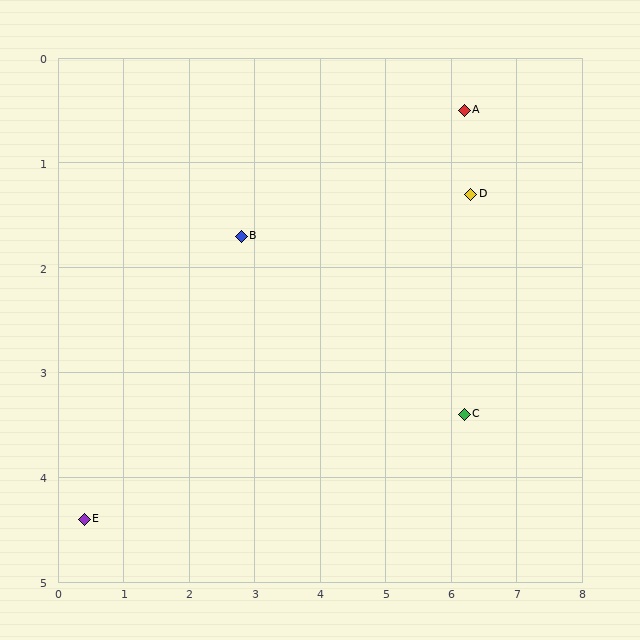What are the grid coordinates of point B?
Point B is at approximately (2.8, 1.7).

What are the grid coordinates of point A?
Point A is at approximately (6.2, 0.5).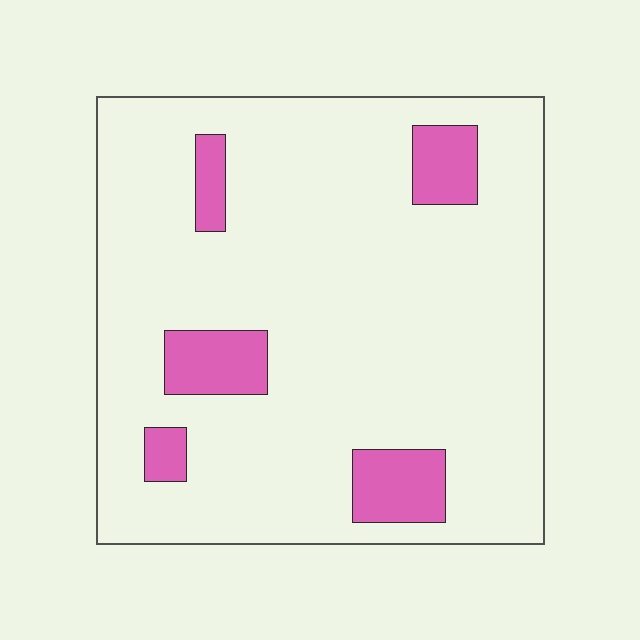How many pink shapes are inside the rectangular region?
5.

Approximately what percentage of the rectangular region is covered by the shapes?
Approximately 10%.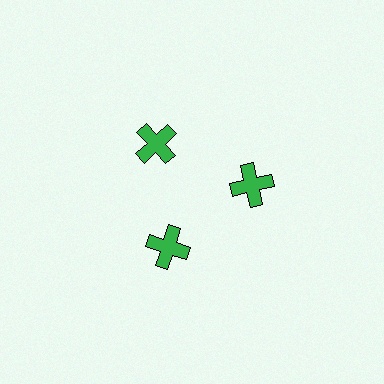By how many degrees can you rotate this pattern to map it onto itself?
The pattern maps onto itself every 120 degrees of rotation.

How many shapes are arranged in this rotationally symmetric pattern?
There are 3 shapes, arranged in 3 groups of 1.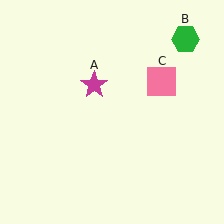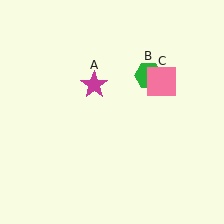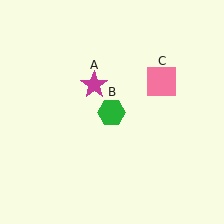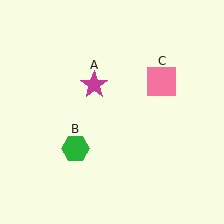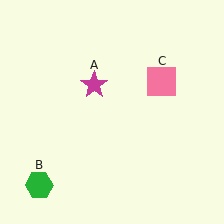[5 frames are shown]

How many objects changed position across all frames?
1 object changed position: green hexagon (object B).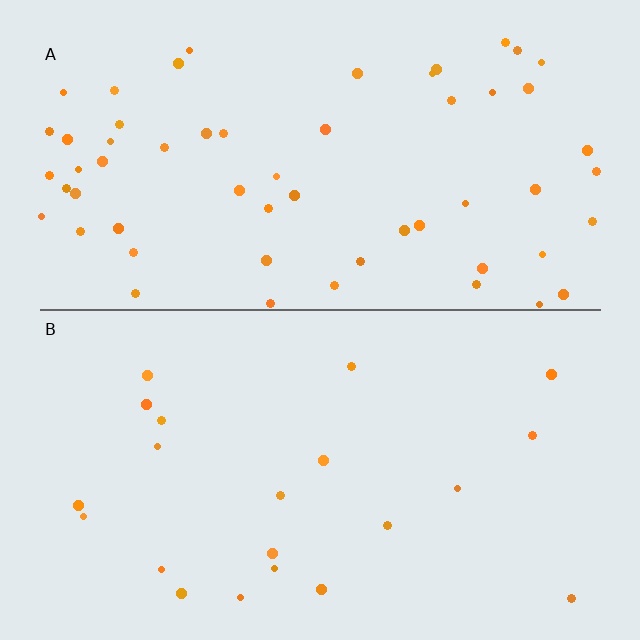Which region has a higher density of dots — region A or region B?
A (the top).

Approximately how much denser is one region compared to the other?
Approximately 2.7× — region A over region B.